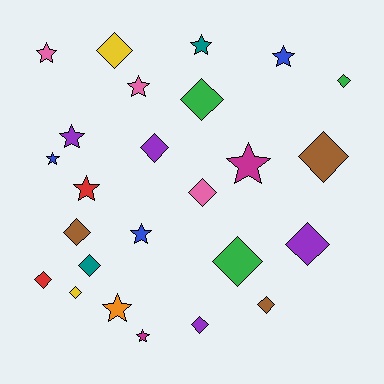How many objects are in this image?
There are 25 objects.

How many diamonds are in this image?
There are 14 diamonds.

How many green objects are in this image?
There are 3 green objects.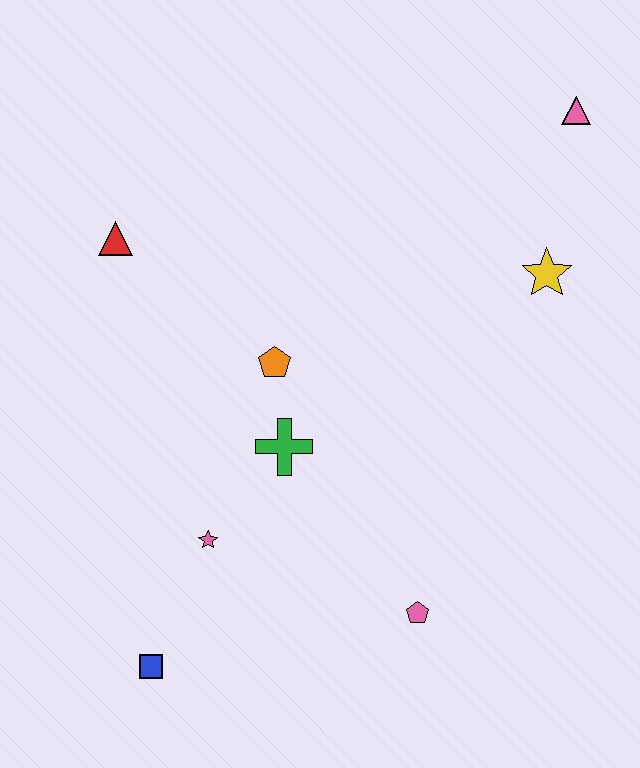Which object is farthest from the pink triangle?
The blue square is farthest from the pink triangle.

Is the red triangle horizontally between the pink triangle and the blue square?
No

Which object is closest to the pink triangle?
The yellow star is closest to the pink triangle.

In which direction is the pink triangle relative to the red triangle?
The pink triangle is to the right of the red triangle.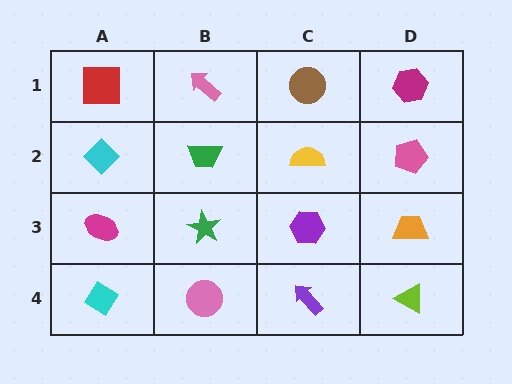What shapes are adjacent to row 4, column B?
A green star (row 3, column B), a cyan diamond (row 4, column A), a purple arrow (row 4, column C).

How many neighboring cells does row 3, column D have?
3.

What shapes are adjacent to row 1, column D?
A pink pentagon (row 2, column D), a brown circle (row 1, column C).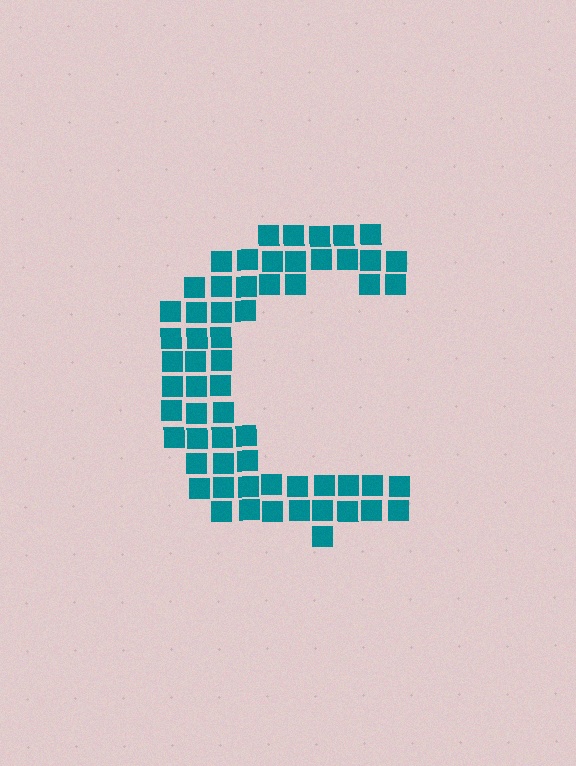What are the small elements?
The small elements are squares.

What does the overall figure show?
The overall figure shows the letter C.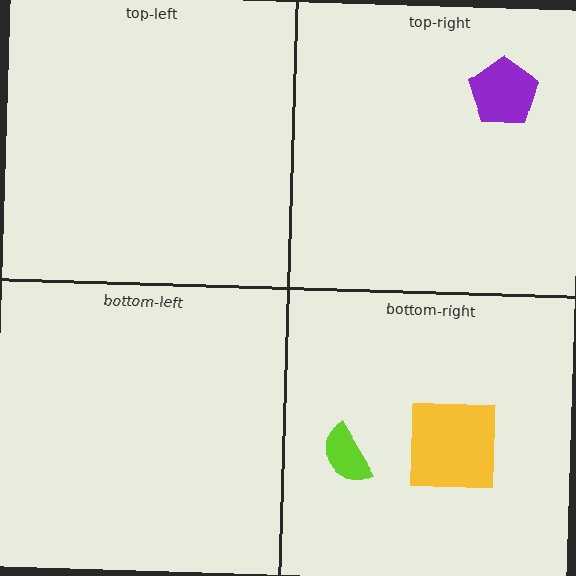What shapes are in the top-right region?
The purple pentagon.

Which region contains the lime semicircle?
The bottom-right region.